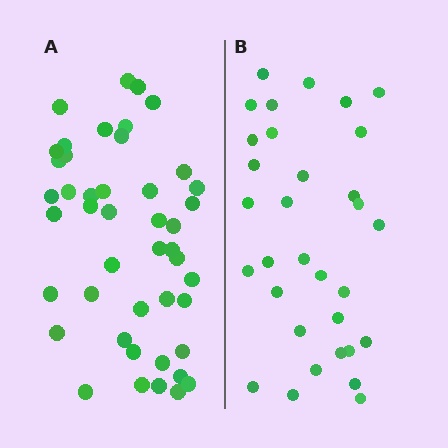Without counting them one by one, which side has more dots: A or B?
Region A (the left region) has more dots.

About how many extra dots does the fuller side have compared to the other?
Region A has approximately 15 more dots than region B.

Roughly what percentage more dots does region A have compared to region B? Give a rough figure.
About 40% more.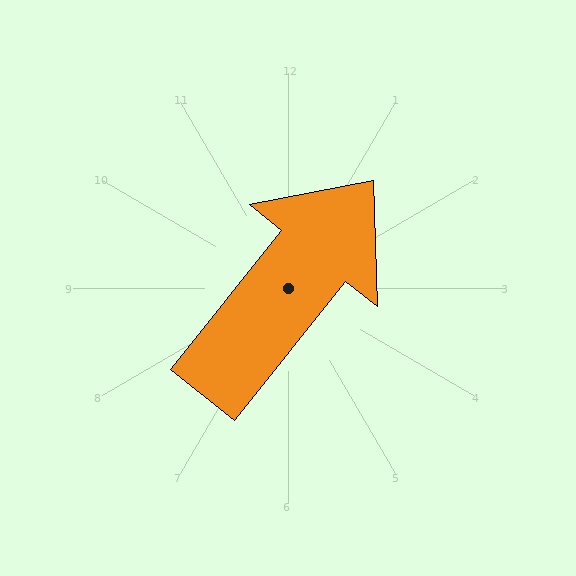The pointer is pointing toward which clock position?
Roughly 1 o'clock.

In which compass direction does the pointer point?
Northeast.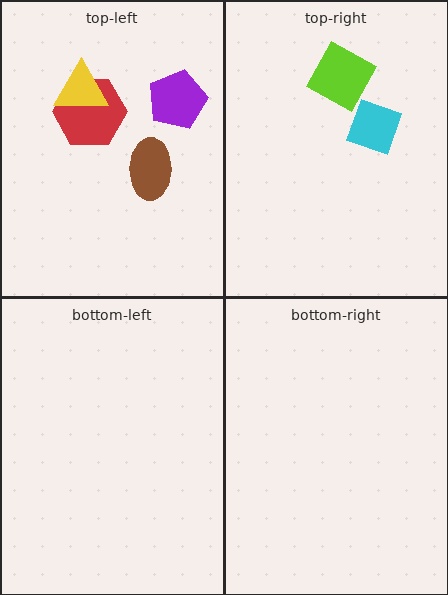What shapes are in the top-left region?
The red hexagon, the brown ellipse, the purple pentagon, the yellow triangle.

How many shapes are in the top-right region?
2.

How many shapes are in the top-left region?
4.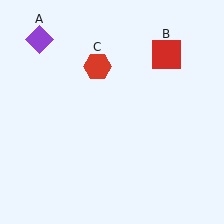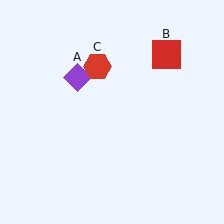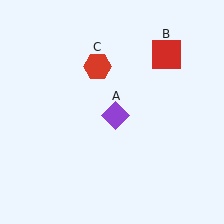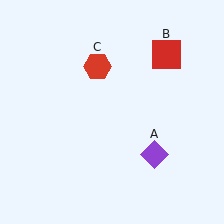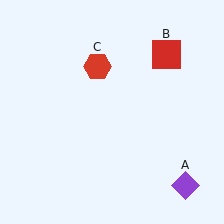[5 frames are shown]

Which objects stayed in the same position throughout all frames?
Red square (object B) and red hexagon (object C) remained stationary.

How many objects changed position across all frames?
1 object changed position: purple diamond (object A).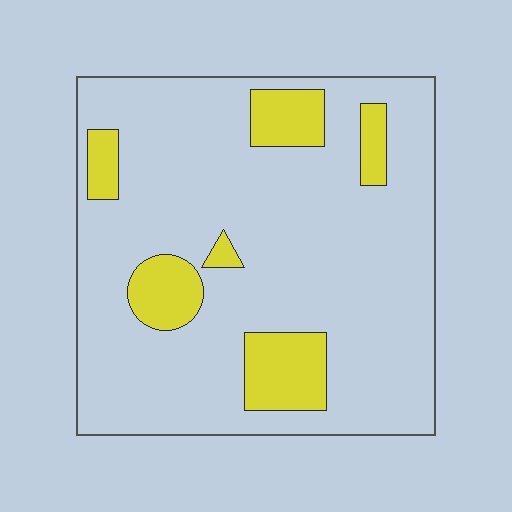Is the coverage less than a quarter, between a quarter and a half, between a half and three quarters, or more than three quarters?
Less than a quarter.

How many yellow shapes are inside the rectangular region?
6.